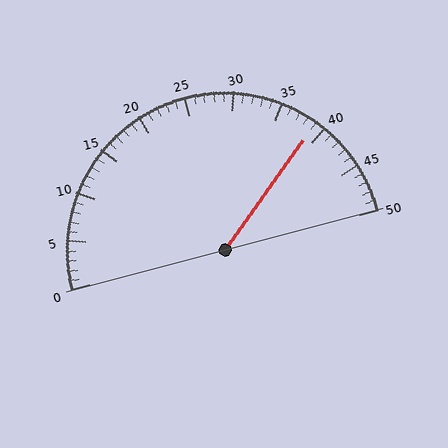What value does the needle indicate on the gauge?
The needle indicates approximately 39.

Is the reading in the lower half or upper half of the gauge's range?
The reading is in the upper half of the range (0 to 50).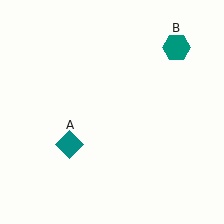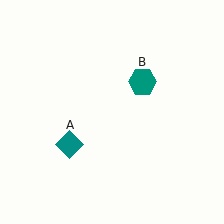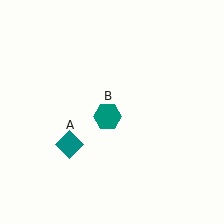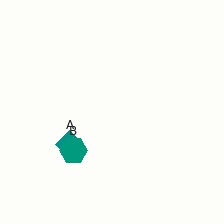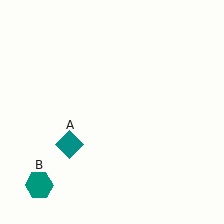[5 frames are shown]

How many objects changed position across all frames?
1 object changed position: teal hexagon (object B).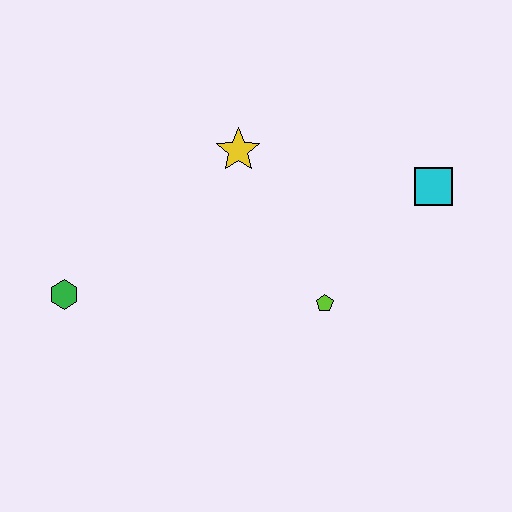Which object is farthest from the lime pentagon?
The green hexagon is farthest from the lime pentagon.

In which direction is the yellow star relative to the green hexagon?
The yellow star is to the right of the green hexagon.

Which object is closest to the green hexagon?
The yellow star is closest to the green hexagon.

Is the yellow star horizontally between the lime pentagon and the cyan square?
No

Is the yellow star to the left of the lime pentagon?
Yes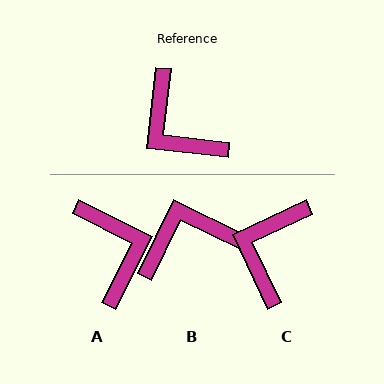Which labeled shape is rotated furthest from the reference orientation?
A, about 160 degrees away.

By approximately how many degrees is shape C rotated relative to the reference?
Approximately 58 degrees clockwise.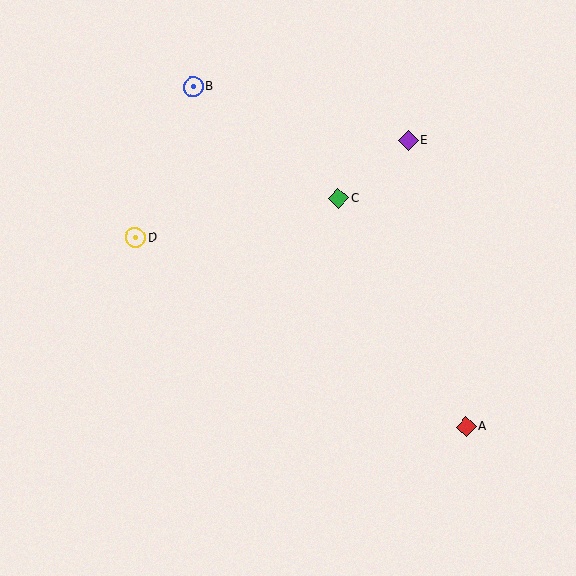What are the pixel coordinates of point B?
Point B is at (193, 87).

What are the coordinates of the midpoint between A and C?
The midpoint between A and C is at (402, 313).